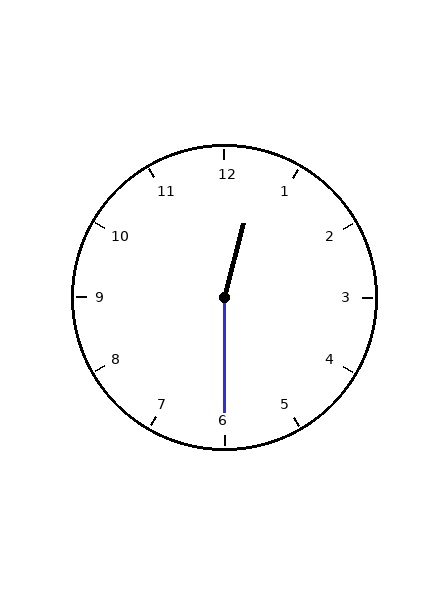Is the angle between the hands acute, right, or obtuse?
It is obtuse.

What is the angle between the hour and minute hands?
Approximately 165 degrees.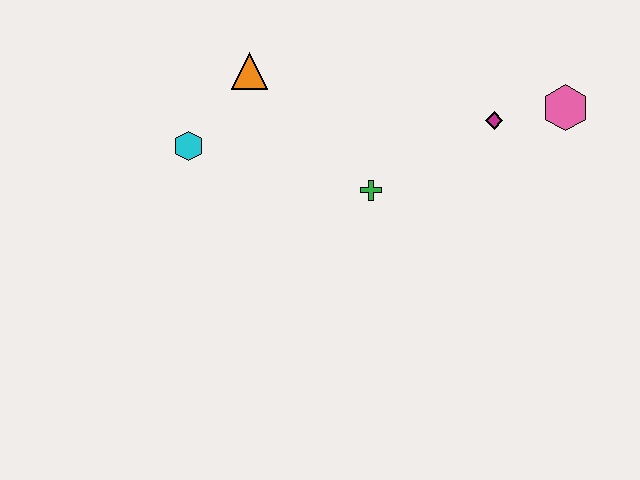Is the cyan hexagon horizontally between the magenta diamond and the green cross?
No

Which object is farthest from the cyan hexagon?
The pink hexagon is farthest from the cyan hexagon.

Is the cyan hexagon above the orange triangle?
No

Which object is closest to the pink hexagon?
The magenta diamond is closest to the pink hexagon.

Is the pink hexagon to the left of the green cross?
No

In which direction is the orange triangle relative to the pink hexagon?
The orange triangle is to the left of the pink hexagon.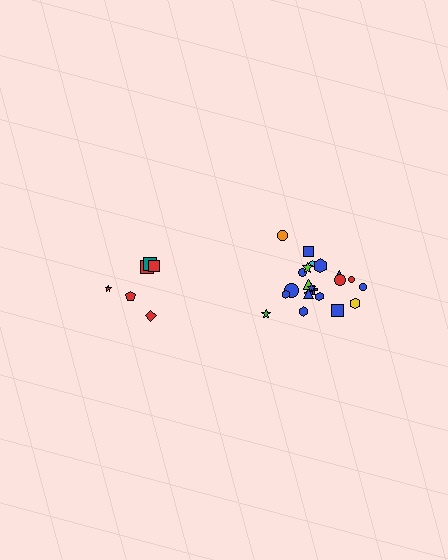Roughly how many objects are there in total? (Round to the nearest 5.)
Roughly 30 objects in total.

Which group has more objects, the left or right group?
The right group.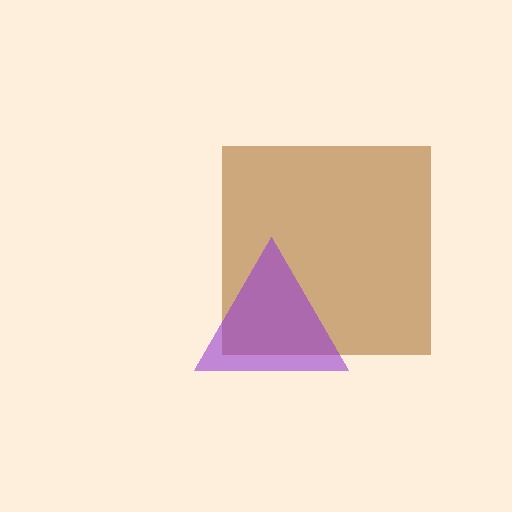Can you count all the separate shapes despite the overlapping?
Yes, there are 2 separate shapes.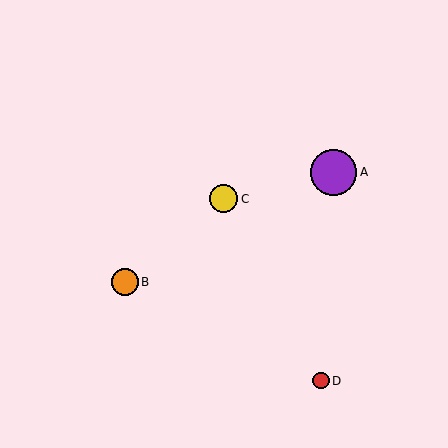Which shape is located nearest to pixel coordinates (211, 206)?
The yellow circle (labeled C) at (224, 199) is nearest to that location.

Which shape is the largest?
The purple circle (labeled A) is the largest.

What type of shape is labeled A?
Shape A is a purple circle.